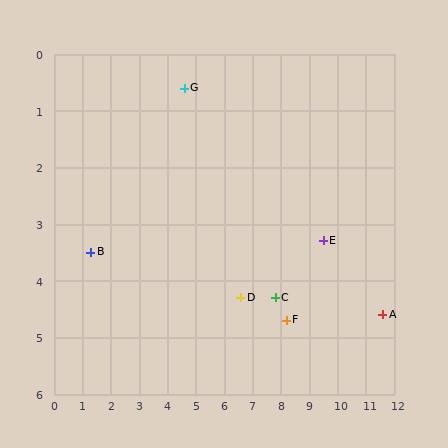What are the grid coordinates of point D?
Point D is at approximately (6.6, 4.3).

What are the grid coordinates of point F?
Point F is at approximately (8.2, 4.7).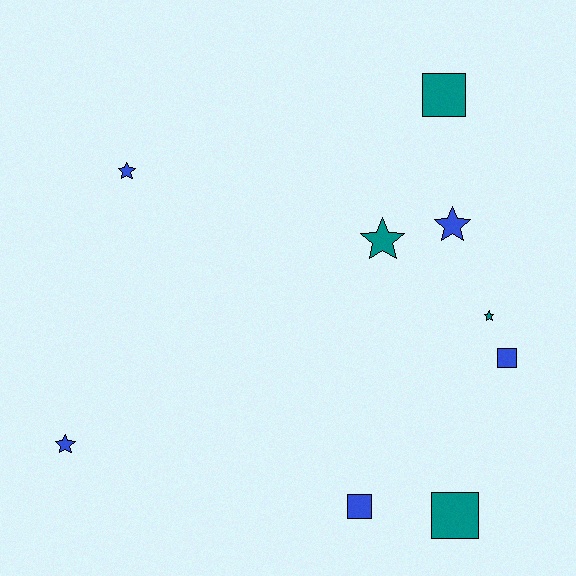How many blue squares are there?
There are 2 blue squares.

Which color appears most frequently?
Blue, with 5 objects.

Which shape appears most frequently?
Star, with 5 objects.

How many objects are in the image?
There are 9 objects.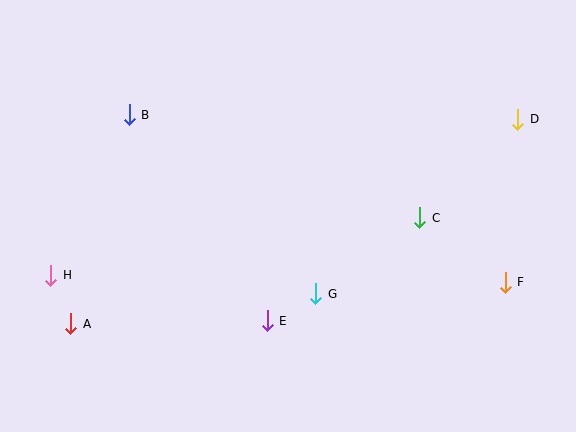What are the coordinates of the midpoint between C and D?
The midpoint between C and D is at (469, 169).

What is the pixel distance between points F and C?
The distance between F and C is 107 pixels.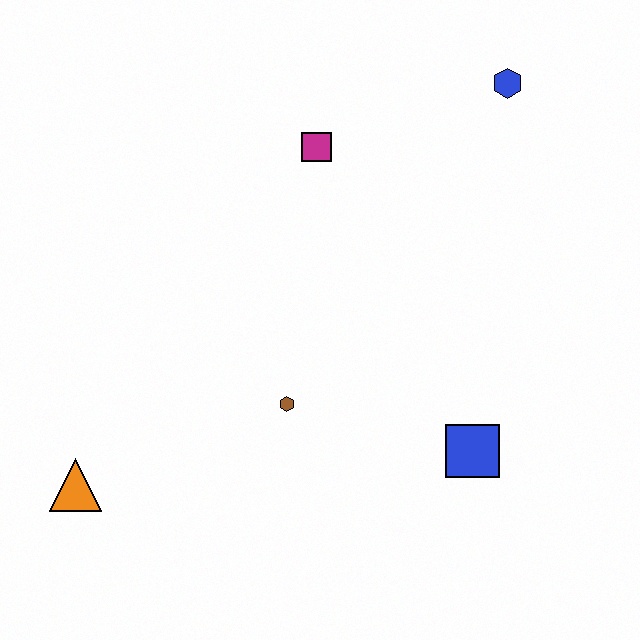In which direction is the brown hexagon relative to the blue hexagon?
The brown hexagon is below the blue hexagon.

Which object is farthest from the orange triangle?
The blue hexagon is farthest from the orange triangle.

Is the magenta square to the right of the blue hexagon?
No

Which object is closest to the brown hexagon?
The blue square is closest to the brown hexagon.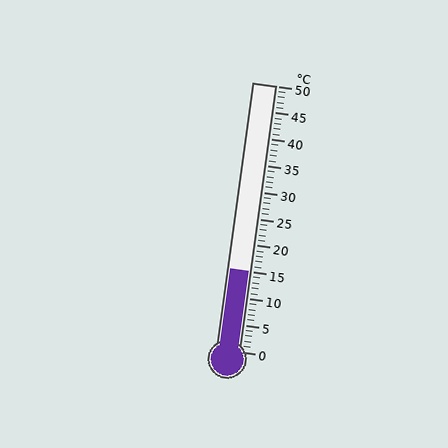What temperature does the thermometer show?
The thermometer shows approximately 15°C.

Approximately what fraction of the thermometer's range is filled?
The thermometer is filled to approximately 30% of its range.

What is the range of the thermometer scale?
The thermometer scale ranges from 0°C to 50°C.